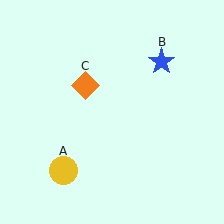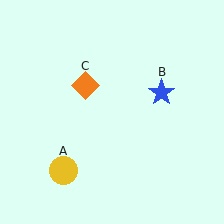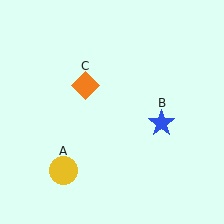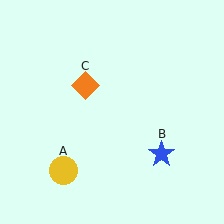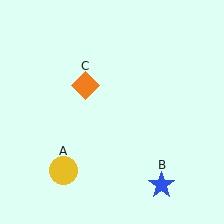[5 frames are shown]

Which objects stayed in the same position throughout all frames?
Yellow circle (object A) and orange diamond (object C) remained stationary.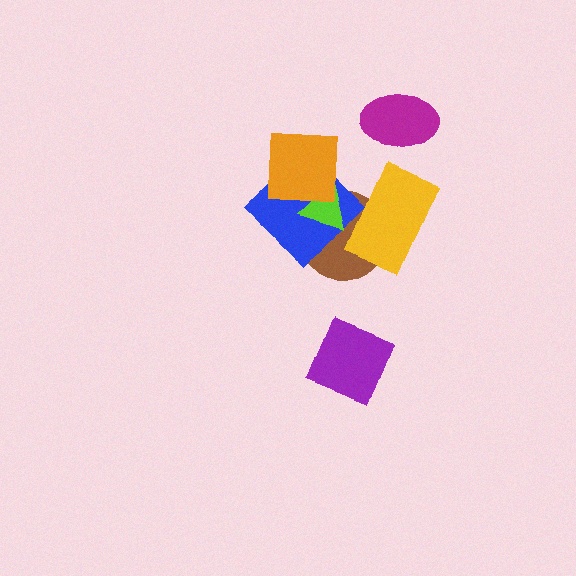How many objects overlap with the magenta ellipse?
0 objects overlap with the magenta ellipse.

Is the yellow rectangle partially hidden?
No, no other shape covers it.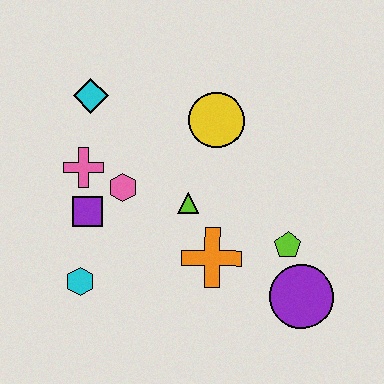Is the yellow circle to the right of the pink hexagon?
Yes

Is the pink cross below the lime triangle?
No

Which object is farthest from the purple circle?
The cyan diamond is farthest from the purple circle.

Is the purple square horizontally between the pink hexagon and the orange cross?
No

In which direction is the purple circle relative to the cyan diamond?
The purple circle is to the right of the cyan diamond.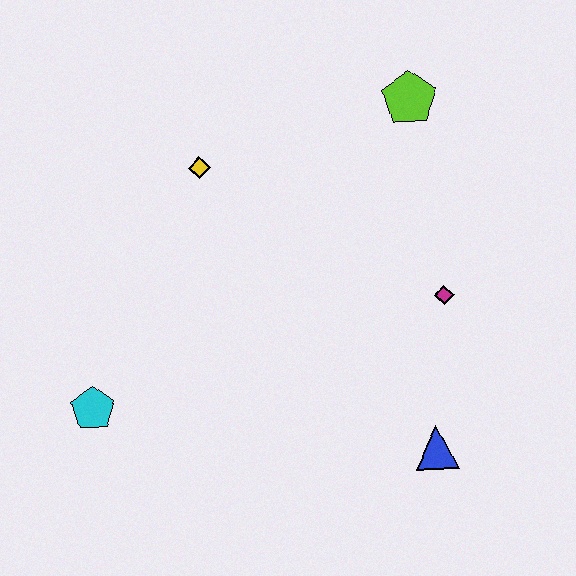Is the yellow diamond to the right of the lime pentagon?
No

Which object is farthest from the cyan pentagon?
The lime pentagon is farthest from the cyan pentagon.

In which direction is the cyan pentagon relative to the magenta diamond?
The cyan pentagon is to the left of the magenta diamond.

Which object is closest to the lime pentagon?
The magenta diamond is closest to the lime pentagon.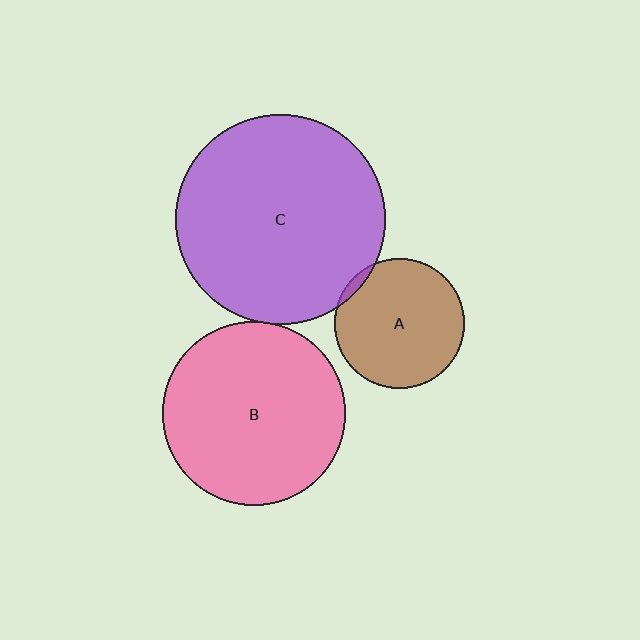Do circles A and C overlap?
Yes.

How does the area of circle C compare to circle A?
Approximately 2.6 times.